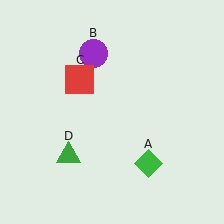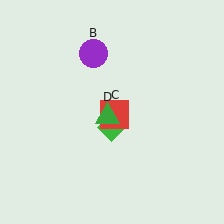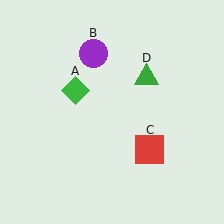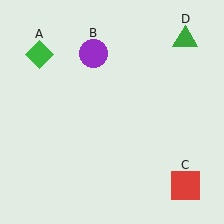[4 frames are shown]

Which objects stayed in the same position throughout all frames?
Purple circle (object B) remained stationary.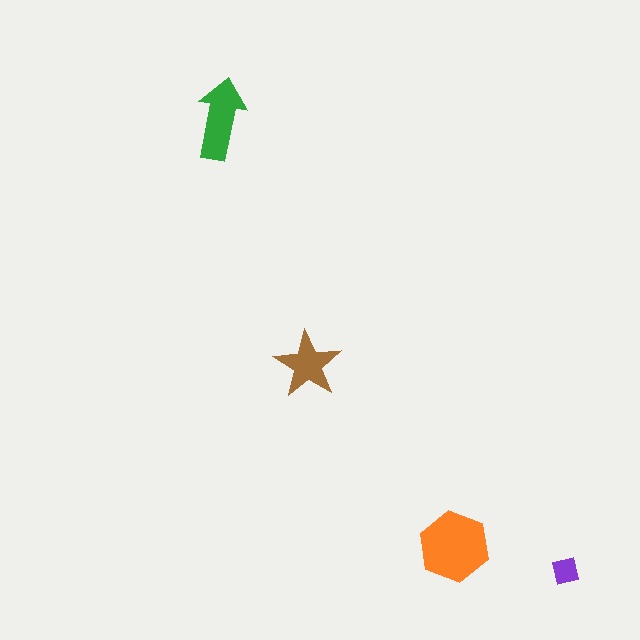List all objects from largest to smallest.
The orange hexagon, the green arrow, the brown star, the purple square.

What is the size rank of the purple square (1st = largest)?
4th.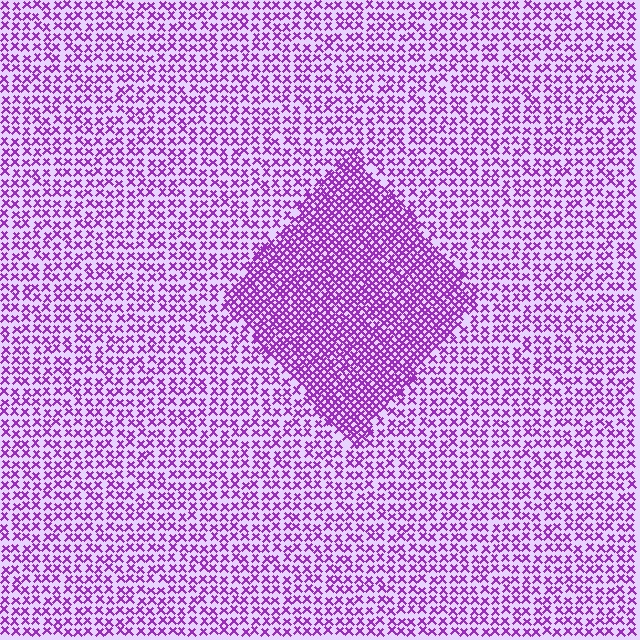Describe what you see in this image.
The image contains small purple elements arranged at two different densities. A diamond-shaped region is visible where the elements are more densely packed than the surrounding area.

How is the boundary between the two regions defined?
The boundary is defined by a change in element density (approximately 2.0x ratio). All elements are the same color, size, and shape.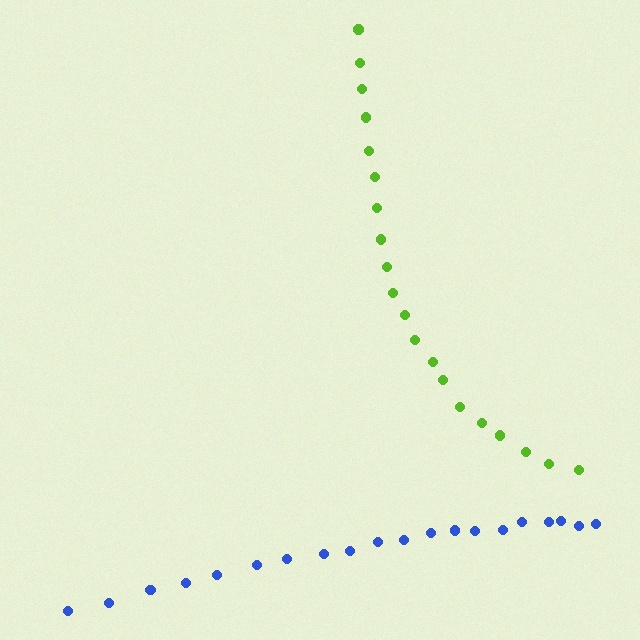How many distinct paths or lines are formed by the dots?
There are 2 distinct paths.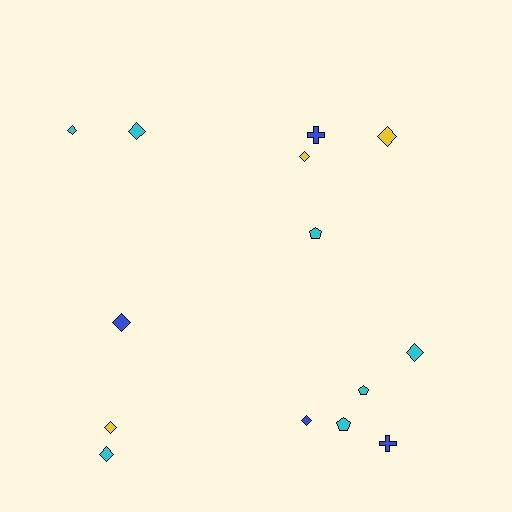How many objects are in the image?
There are 14 objects.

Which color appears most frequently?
Cyan, with 7 objects.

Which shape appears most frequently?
Diamond, with 9 objects.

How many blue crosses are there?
There are 2 blue crosses.